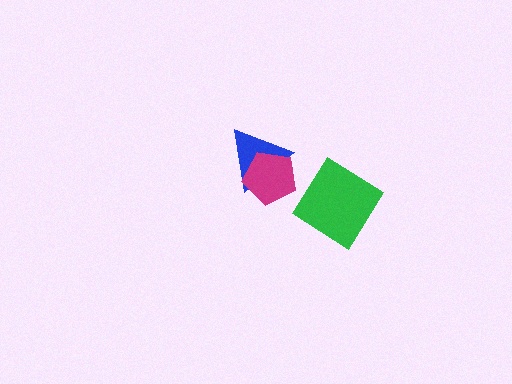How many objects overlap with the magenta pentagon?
1 object overlaps with the magenta pentagon.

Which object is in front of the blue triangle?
The magenta pentagon is in front of the blue triangle.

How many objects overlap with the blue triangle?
1 object overlaps with the blue triangle.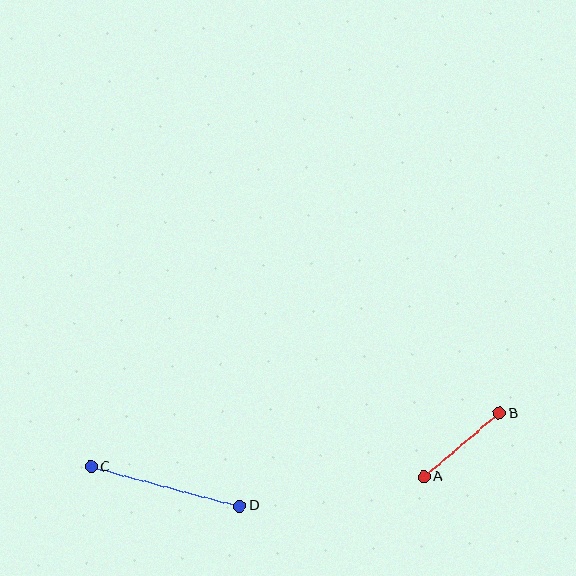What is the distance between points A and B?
The distance is approximately 98 pixels.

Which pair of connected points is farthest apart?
Points C and D are farthest apart.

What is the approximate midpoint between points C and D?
The midpoint is at approximately (165, 486) pixels.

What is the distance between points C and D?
The distance is approximately 154 pixels.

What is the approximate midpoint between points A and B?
The midpoint is at approximately (462, 445) pixels.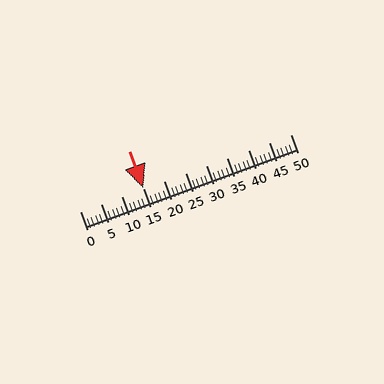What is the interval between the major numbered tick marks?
The major tick marks are spaced 5 units apart.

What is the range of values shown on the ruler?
The ruler shows values from 0 to 50.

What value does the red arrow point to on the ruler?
The red arrow points to approximately 15.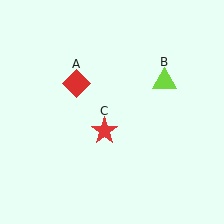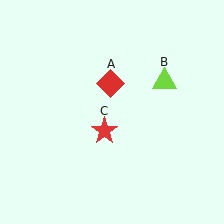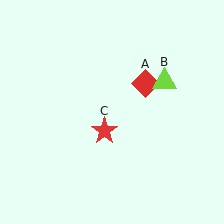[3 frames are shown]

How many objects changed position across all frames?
1 object changed position: red diamond (object A).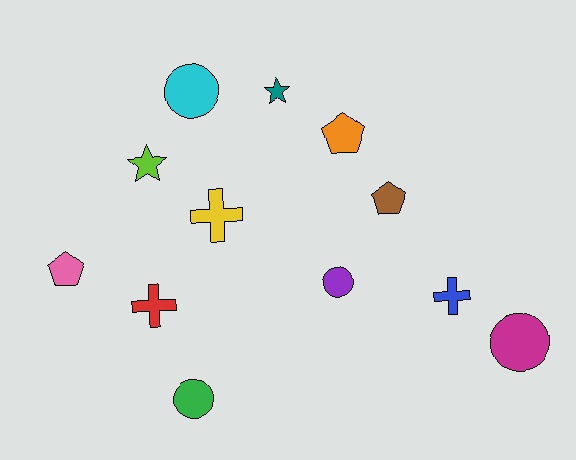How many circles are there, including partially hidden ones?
There are 4 circles.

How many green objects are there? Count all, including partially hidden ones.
There is 1 green object.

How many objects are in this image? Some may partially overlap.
There are 12 objects.